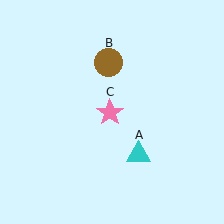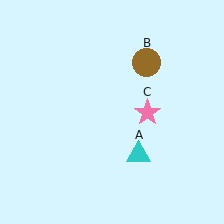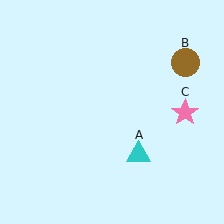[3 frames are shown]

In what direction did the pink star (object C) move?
The pink star (object C) moved right.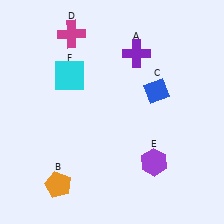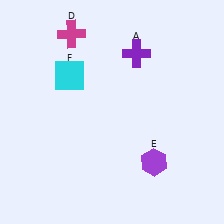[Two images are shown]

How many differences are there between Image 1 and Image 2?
There are 2 differences between the two images.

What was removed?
The blue diamond (C), the orange pentagon (B) were removed in Image 2.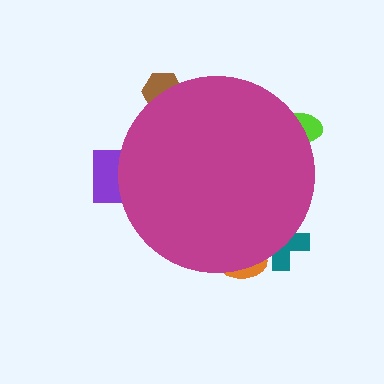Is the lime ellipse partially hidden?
Yes, the lime ellipse is partially hidden behind the magenta circle.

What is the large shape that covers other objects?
A magenta circle.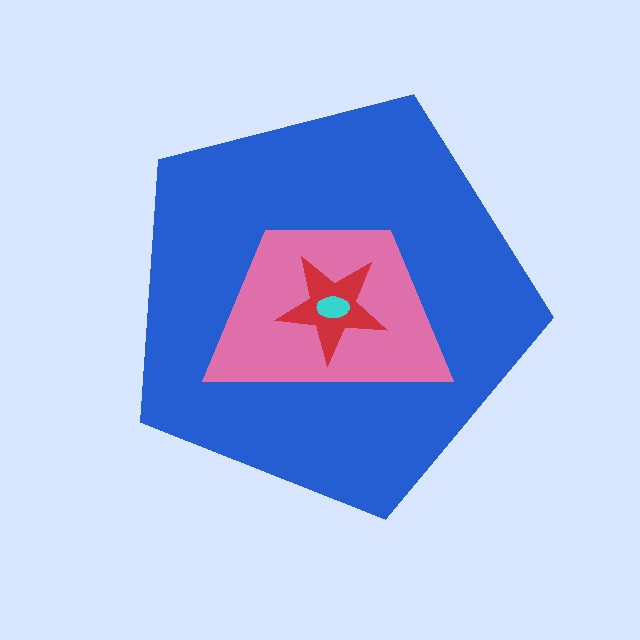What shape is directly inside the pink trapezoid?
The red star.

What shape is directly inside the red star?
The cyan ellipse.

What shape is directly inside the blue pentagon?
The pink trapezoid.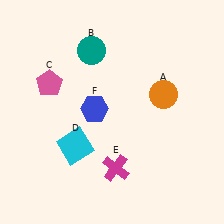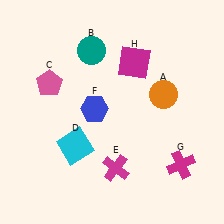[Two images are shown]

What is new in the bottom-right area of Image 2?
A magenta cross (G) was added in the bottom-right area of Image 2.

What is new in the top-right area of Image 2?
A magenta square (H) was added in the top-right area of Image 2.